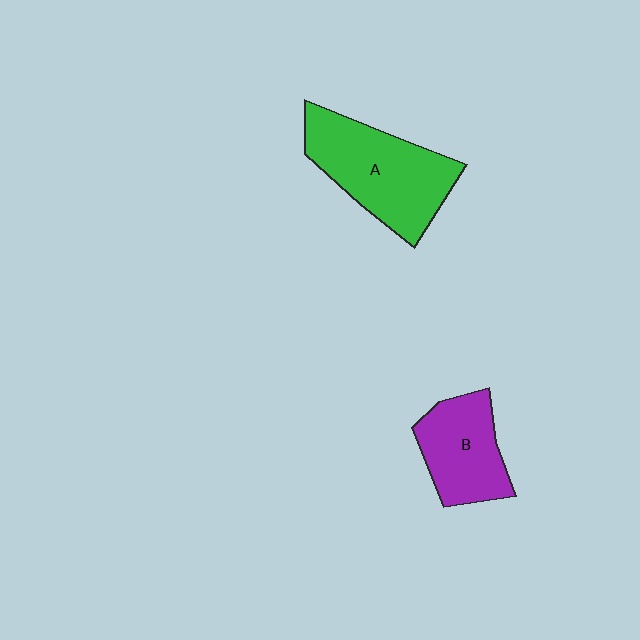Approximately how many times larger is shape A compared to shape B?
Approximately 1.5 times.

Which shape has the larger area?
Shape A (green).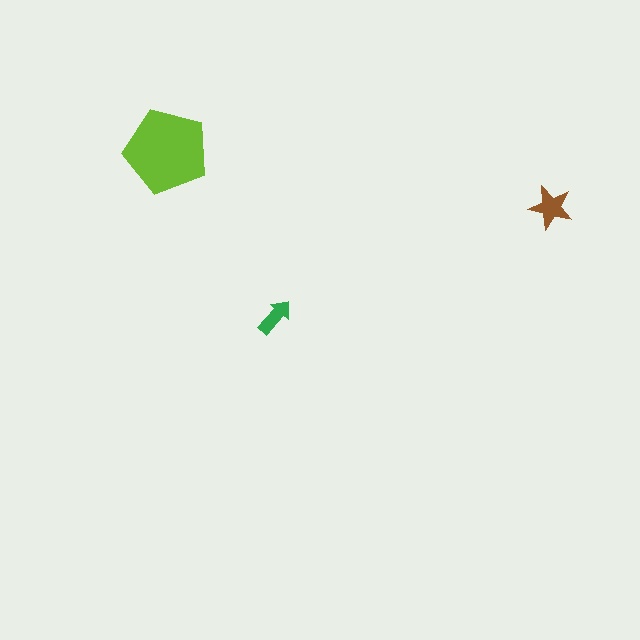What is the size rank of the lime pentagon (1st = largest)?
1st.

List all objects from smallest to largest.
The green arrow, the brown star, the lime pentagon.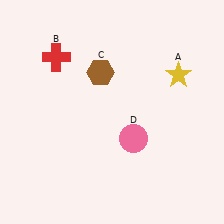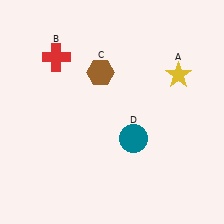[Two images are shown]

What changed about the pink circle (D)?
In Image 1, D is pink. In Image 2, it changed to teal.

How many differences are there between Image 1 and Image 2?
There is 1 difference between the two images.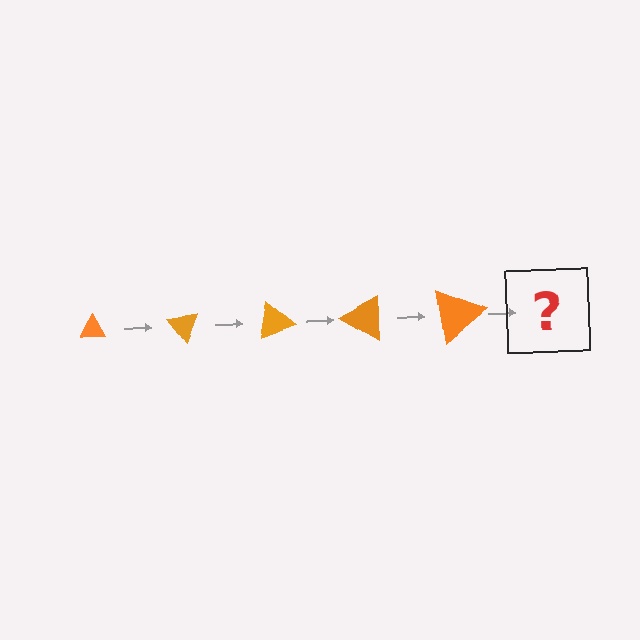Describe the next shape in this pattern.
It should be a triangle, larger than the previous one and rotated 250 degrees from the start.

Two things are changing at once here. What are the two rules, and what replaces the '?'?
The two rules are that the triangle grows larger each step and it rotates 50 degrees each step. The '?' should be a triangle, larger than the previous one and rotated 250 degrees from the start.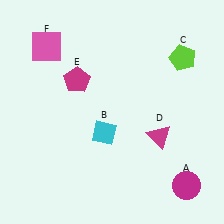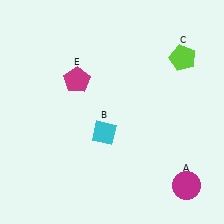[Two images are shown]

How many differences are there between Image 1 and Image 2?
There are 2 differences between the two images.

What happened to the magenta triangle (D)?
The magenta triangle (D) was removed in Image 2. It was in the bottom-right area of Image 1.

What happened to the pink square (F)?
The pink square (F) was removed in Image 2. It was in the top-left area of Image 1.